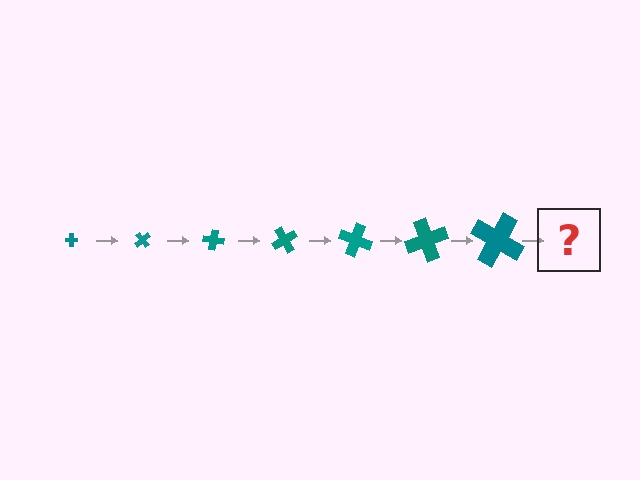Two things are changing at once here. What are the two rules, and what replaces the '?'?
The two rules are that the cross grows larger each step and it rotates 50 degrees each step. The '?' should be a cross, larger than the previous one and rotated 350 degrees from the start.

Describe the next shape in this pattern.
It should be a cross, larger than the previous one and rotated 350 degrees from the start.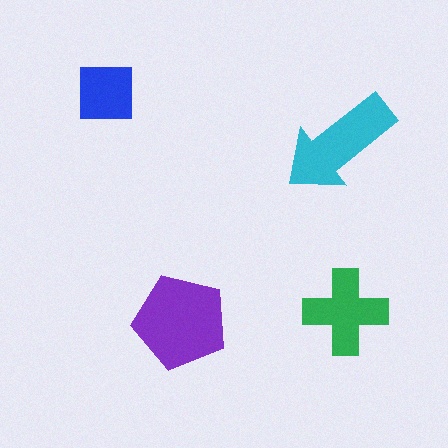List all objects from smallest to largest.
The blue square, the green cross, the cyan arrow, the purple pentagon.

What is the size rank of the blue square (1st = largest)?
4th.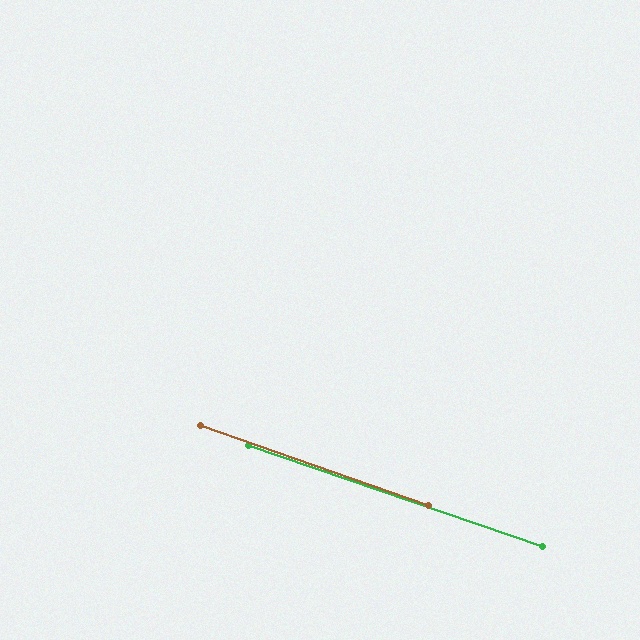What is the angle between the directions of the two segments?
Approximately 0 degrees.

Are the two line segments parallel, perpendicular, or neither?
Parallel — their directions differ by only 0.3°.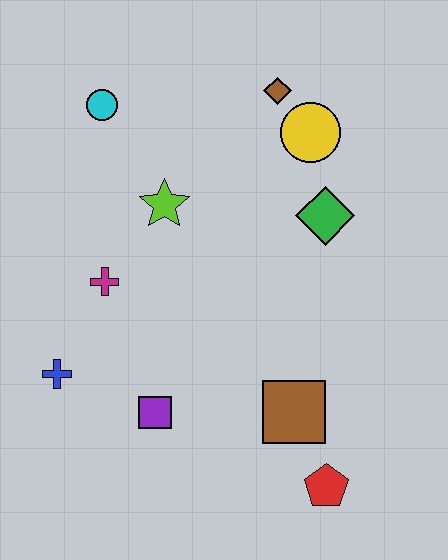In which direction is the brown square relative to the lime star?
The brown square is below the lime star.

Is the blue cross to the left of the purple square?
Yes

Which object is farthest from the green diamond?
The blue cross is farthest from the green diamond.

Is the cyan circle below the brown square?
No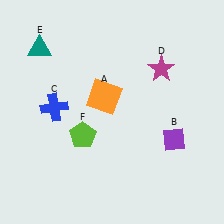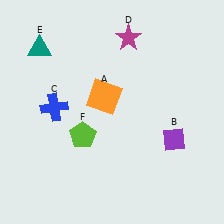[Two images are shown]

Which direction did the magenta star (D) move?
The magenta star (D) moved left.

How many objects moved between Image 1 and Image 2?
1 object moved between the two images.